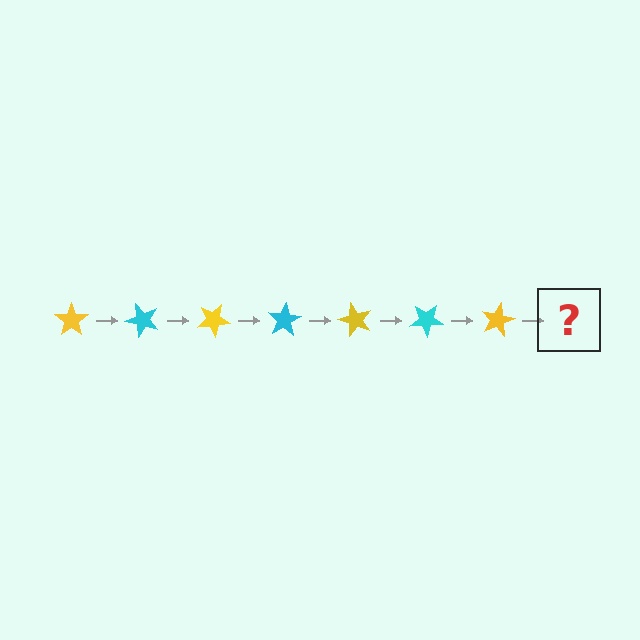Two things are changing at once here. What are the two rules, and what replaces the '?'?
The two rules are that it rotates 50 degrees each step and the color cycles through yellow and cyan. The '?' should be a cyan star, rotated 350 degrees from the start.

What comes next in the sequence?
The next element should be a cyan star, rotated 350 degrees from the start.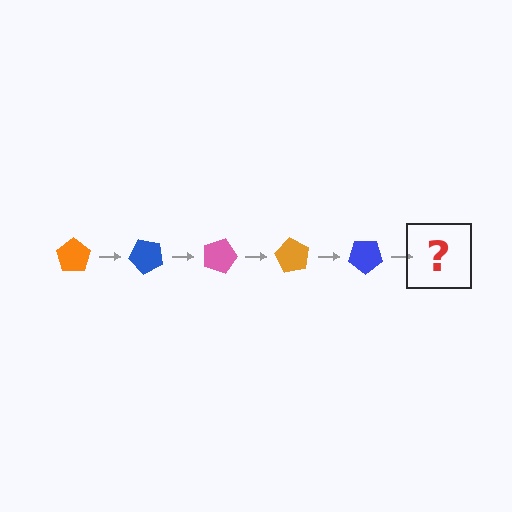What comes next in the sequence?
The next element should be a pink pentagon, rotated 225 degrees from the start.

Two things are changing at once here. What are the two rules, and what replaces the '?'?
The two rules are that it rotates 45 degrees each step and the color cycles through orange, blue, and pink. The '?' should be a pink pentagon, rotated 225 degrees from the start.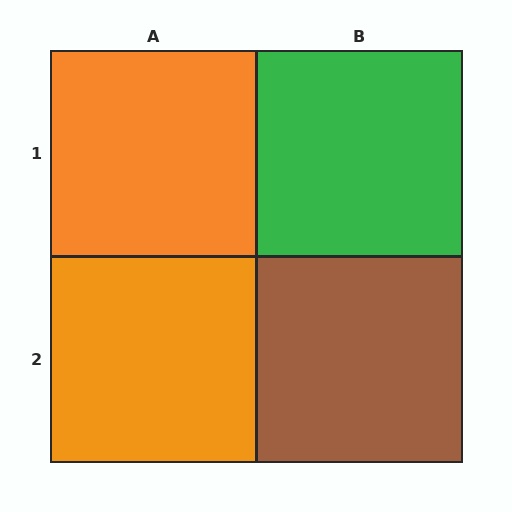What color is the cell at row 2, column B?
Brown.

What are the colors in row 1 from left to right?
Orange, green.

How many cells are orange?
2 cells are orange.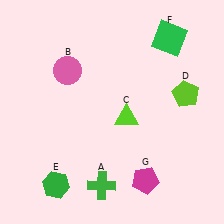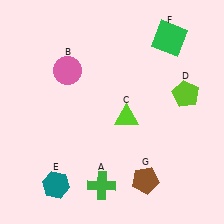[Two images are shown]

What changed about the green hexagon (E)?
In Image 1, E is green. In Image 2, it changed to teal.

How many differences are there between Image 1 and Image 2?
There are 2 differences between the two images.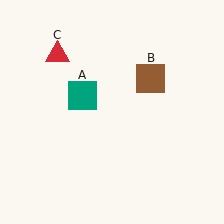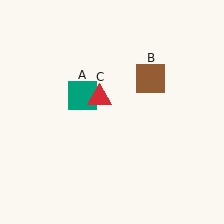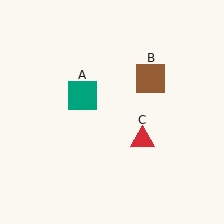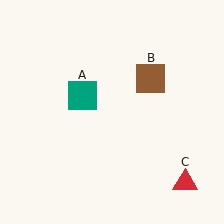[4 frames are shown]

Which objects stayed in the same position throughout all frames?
Teal square (object A) and brown square (object B) remained stationary.